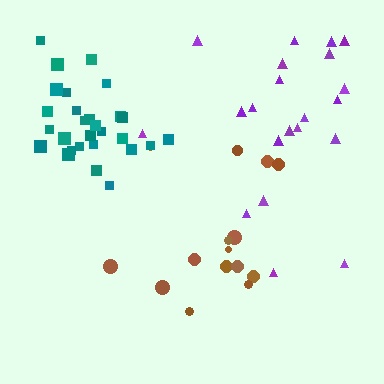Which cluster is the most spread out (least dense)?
Brown.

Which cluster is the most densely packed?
Teal.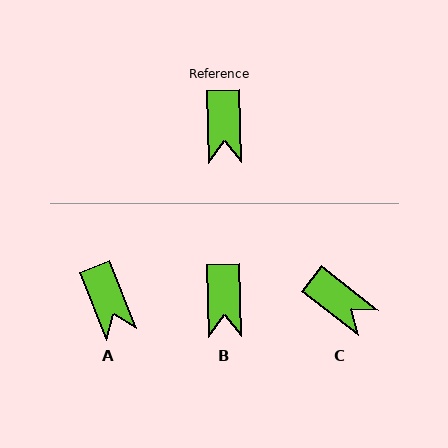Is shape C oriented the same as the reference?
No, it is off by about 50 degrees.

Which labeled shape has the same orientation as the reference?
B.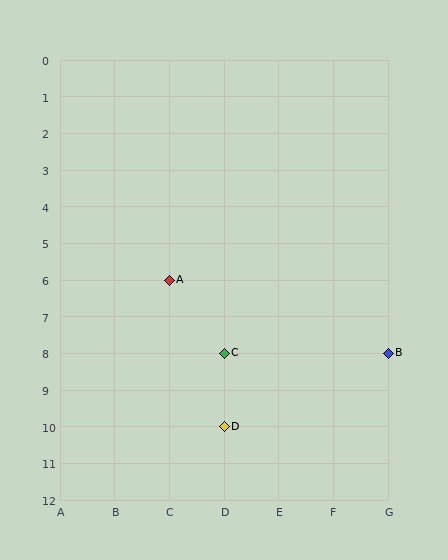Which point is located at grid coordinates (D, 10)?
Point D is at (D, 10).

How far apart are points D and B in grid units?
Points D and B are 3 columns and 2 rows apart (about 3.6 grid units diagonally).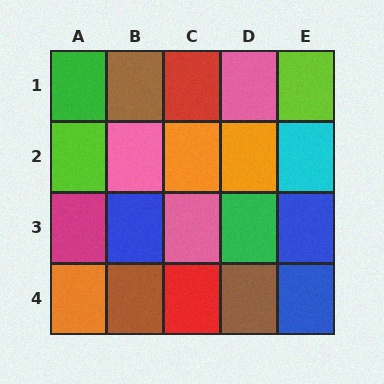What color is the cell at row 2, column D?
Orange.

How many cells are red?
2 cells are red.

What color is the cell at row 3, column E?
Blue.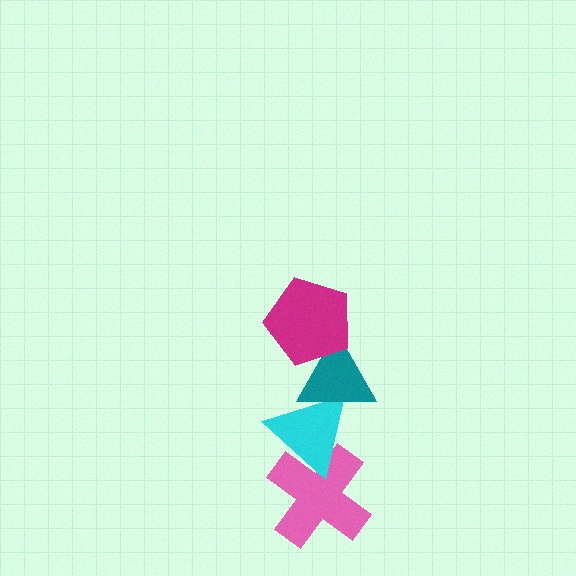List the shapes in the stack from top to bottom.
From top to bottom: the magenta pentagon, the teal triangle, the cyan triangle, the pink cross.